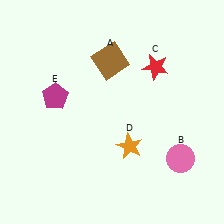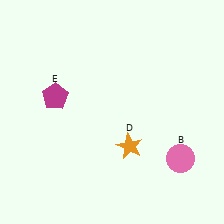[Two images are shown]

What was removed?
The red star (C), the brown square (A) were removed in Image 2.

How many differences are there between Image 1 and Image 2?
There are 2 differences between the two images.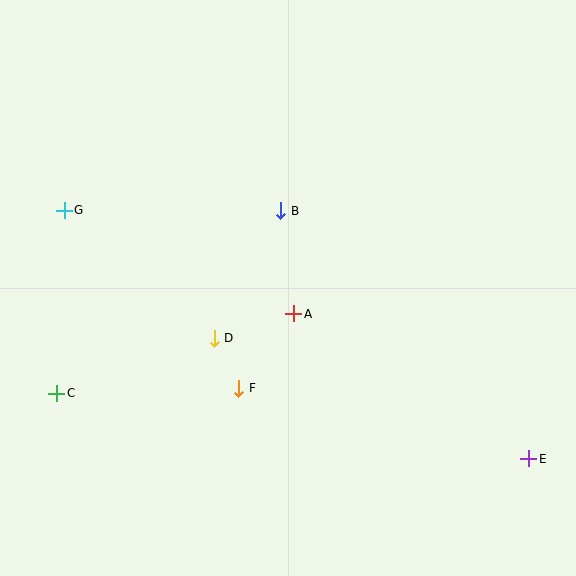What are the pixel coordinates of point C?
Point C is at (57, 393).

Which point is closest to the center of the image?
Point A at (294, 314) is closest to the center.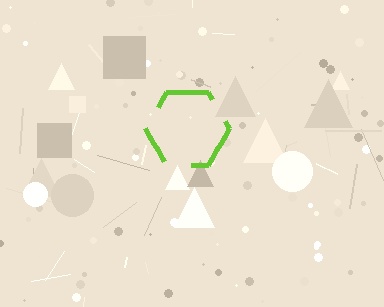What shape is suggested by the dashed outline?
The dashed outline suggests a hexagon.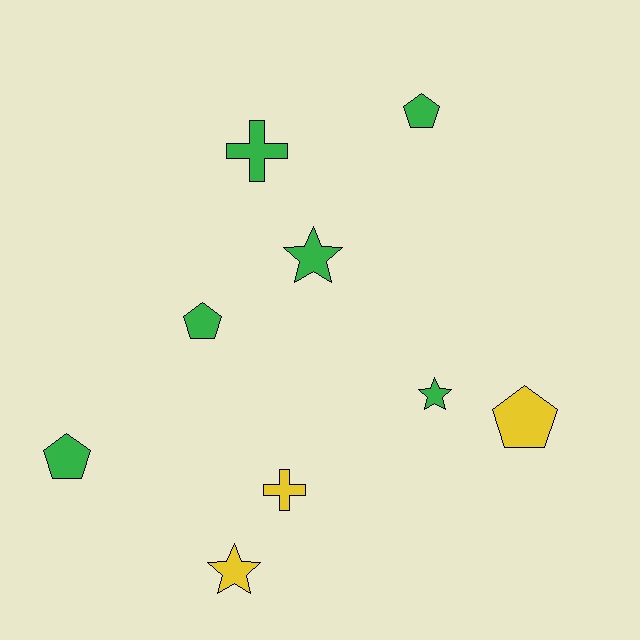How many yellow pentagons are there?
There is 1 yellow pentagon.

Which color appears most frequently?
Green, with 6 objects.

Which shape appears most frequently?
Pentagon, with 4 objects.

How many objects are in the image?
There are 9 objects.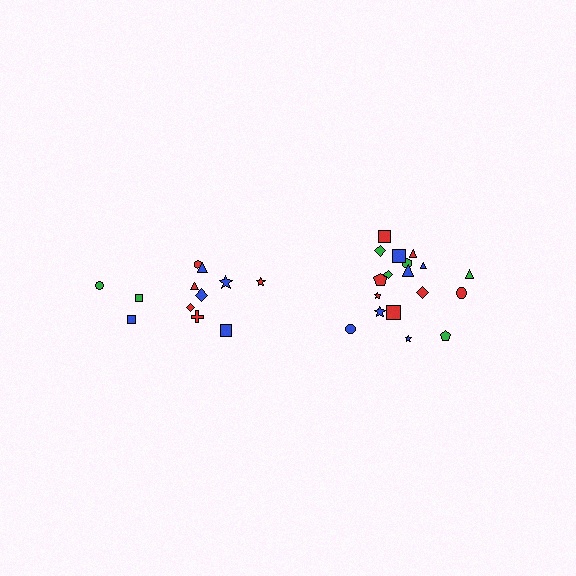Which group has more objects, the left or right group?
The right group.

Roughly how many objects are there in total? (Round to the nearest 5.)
Roughly 30 objects in total.